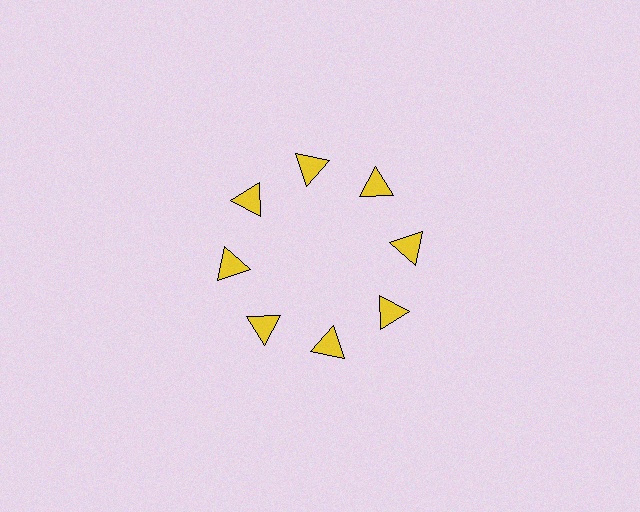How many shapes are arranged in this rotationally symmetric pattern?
There are 8 shapes, arranged in 8 groups of 1.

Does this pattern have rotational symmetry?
Yes, this pattern has 8-fold rotational symmetry. It looks the same after rotating 45 degrees around the center.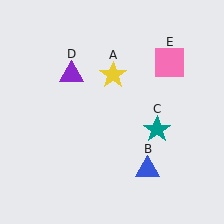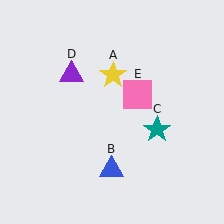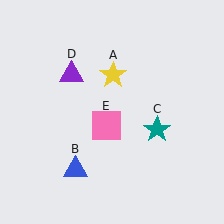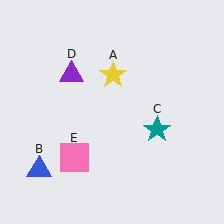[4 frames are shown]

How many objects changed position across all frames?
2 objects changed position: blue triangle (object B), pink square (object E).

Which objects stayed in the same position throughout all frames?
Yellow star (object A) and teal star (object C) and purple triangle (object D) remained stationary.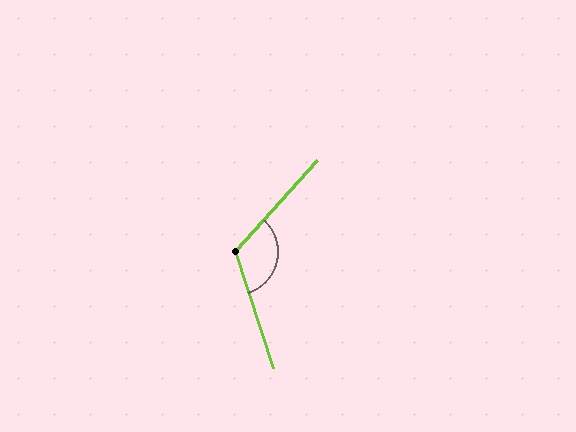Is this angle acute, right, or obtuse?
It is obtuse.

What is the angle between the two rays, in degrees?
Approximately 120 degrees.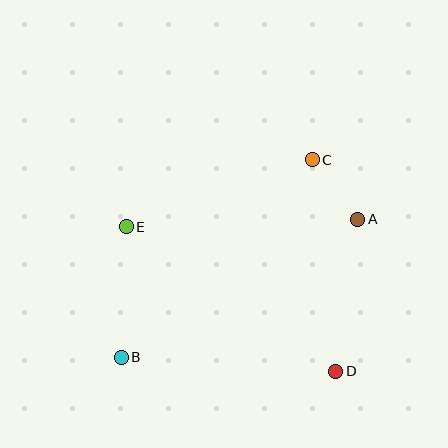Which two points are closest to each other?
Points A and C are closest to each other.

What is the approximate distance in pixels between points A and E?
The distance between A and E is approximately 232 pixels.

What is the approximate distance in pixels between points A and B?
The distance between A and B is approximately 274 pixels.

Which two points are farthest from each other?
Points B and C are farthest from each other.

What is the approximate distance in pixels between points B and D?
The distance between B and D is approximately 215 pixels.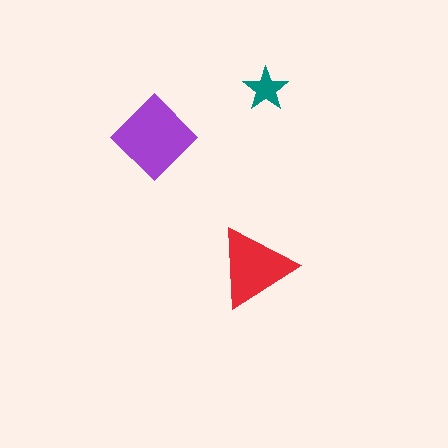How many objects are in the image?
There are 3 objects in the image.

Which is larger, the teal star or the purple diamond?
The purple diamond.